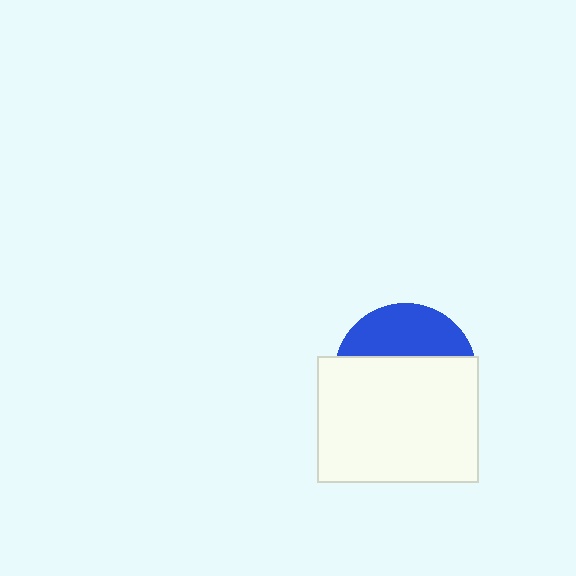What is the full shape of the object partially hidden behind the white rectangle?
The partially hidden object is a blue circle.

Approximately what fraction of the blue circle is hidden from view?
Roughly 67% of the blue circle is hidden behind the white rectangle.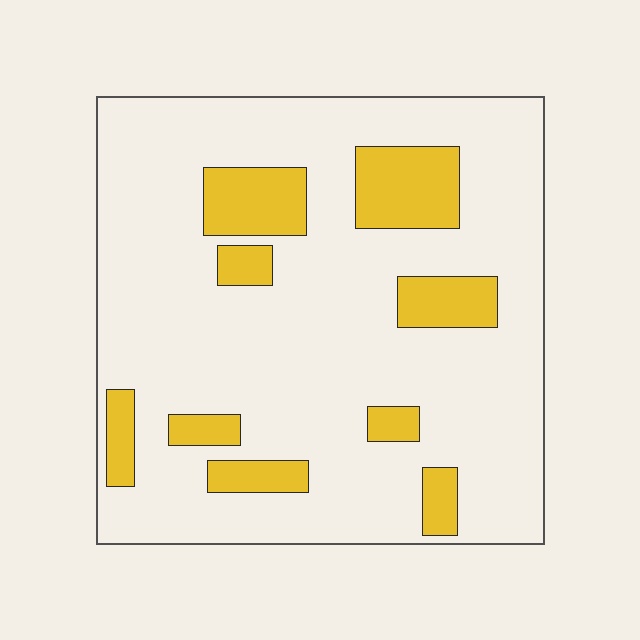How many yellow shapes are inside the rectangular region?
9.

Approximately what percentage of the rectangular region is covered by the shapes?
Approximately 20%.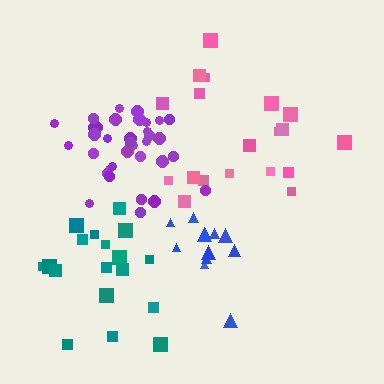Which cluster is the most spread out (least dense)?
Pink.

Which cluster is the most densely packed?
Purple.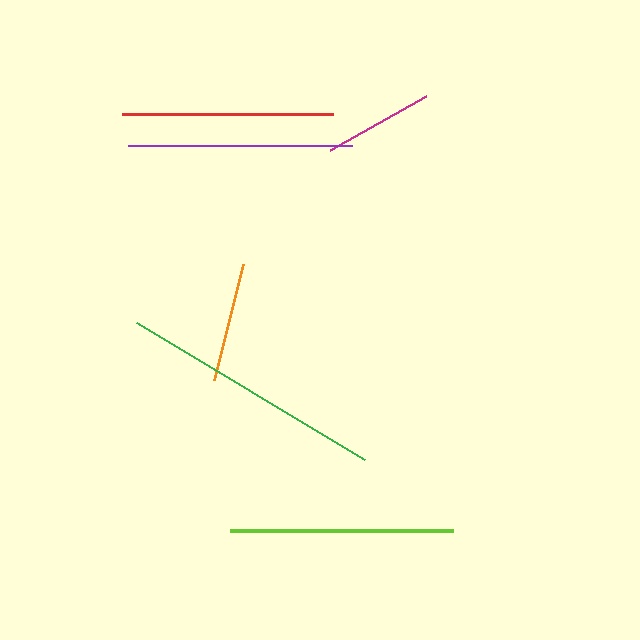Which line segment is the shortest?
The magenta line is the shortest at approximately 110 pixels.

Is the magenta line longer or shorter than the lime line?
The lime line is longer than the magenta line.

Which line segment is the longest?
The green line is the longest at approximately 267 pixels.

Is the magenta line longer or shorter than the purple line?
The purple line is longer than the magenta line.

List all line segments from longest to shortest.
From longest to shortest: green, purple, lime, red, orange, magenta.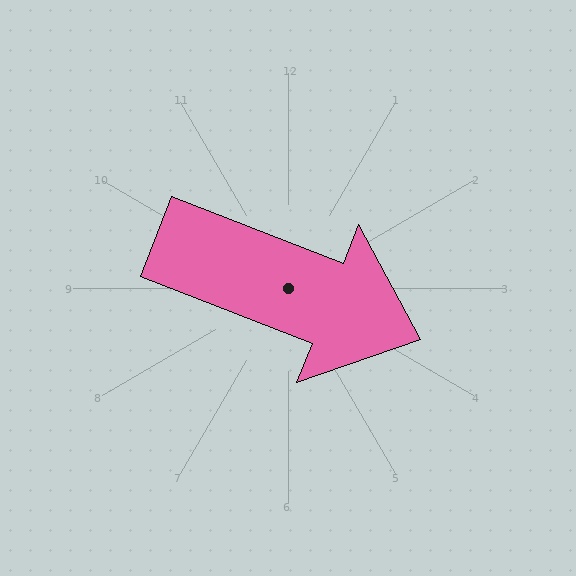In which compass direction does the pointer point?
East.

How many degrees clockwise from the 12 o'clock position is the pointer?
Approximately 111 degrees.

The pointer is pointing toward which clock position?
Roughly 4 o'clock.